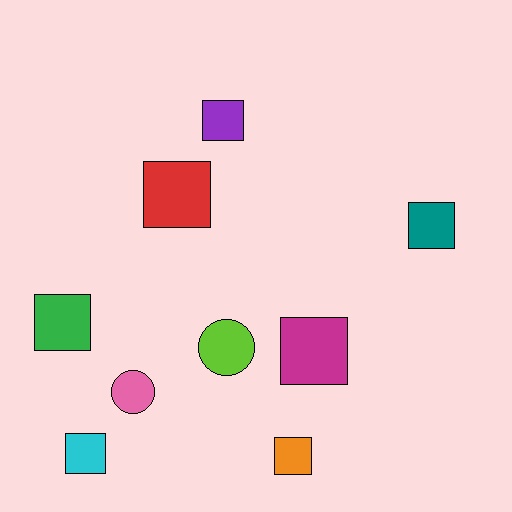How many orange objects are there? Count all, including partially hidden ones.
There is 1 orange object.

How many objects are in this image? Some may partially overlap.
There are 9 objects.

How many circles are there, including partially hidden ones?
There are 2 circles.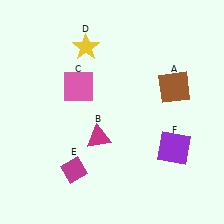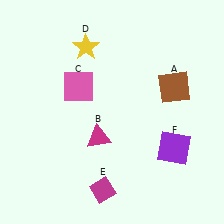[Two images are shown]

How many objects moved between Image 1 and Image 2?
1 object moved between the two images.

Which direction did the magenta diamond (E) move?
The magenta diamond (E) moved right.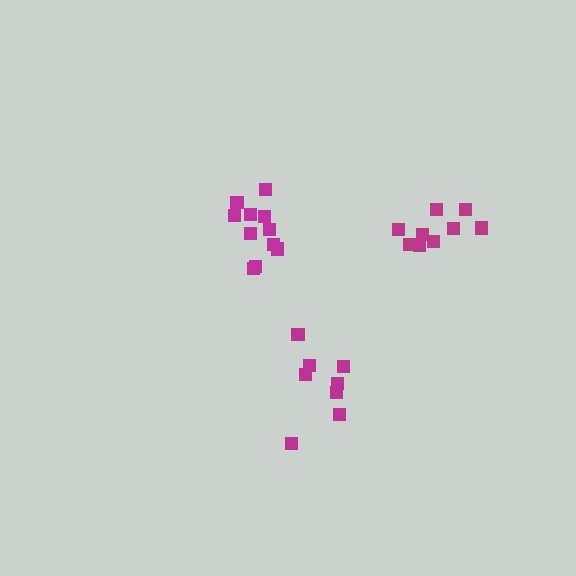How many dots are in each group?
Group 1: 11 dots, Group 2: 8 dots, Group 3: 10 dots (29 total).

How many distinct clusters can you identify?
There are 3 distinct clusters.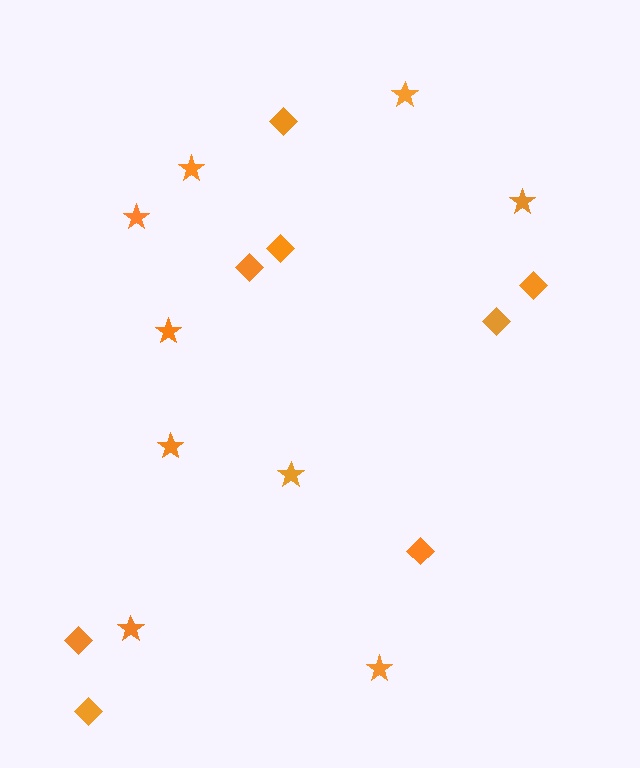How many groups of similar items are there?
There are 2 groups: one group of diamonds (8) and one group of stars (9).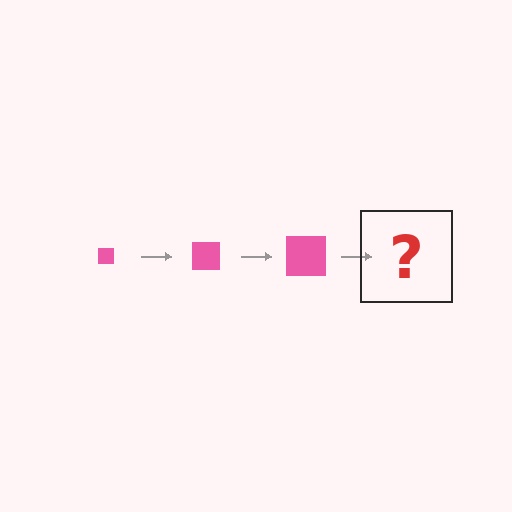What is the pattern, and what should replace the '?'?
The pattern is that the square gets progressively larger each step. The '?' should be a pink square, larger than the previous one.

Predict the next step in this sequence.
The next step is a pink square, larger than the previous one.